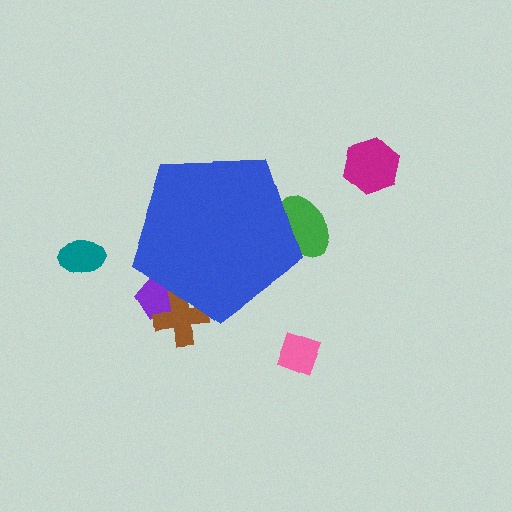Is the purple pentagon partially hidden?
Yes, the purple pentagon is partially hidden behind the blue pentagon.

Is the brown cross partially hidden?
Yes, the brown cross is partially hidden behind the blue pentagon.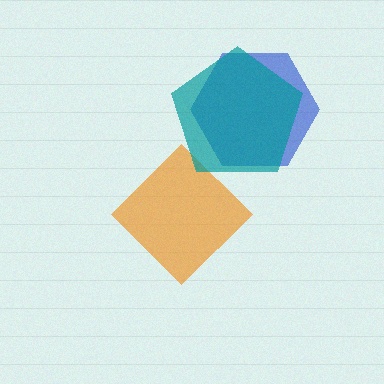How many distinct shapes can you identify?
There are 3 distinct shapes: an orange diamond, a blue hexagon, a teal pentagon.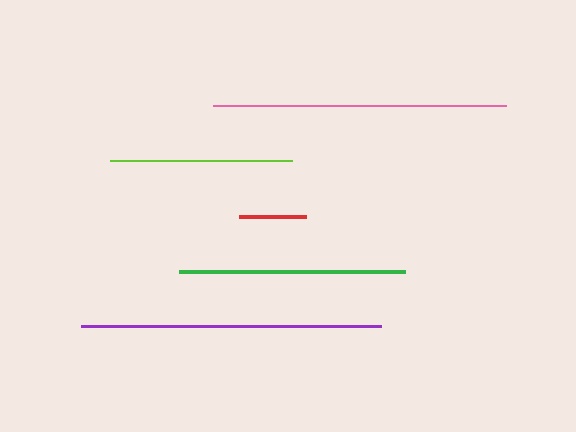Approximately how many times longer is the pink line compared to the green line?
The pink line is approximately 1.3 times the length of the green line.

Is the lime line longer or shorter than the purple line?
The purple line is longer than the lime line.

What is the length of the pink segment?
The pink segment is approximately 293 pixels long.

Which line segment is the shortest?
The red line is the shortest at approximately 67 pixels.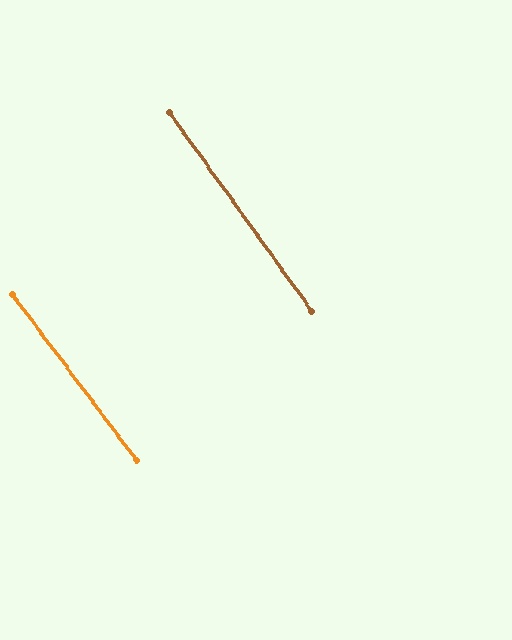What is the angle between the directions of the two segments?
Approximately 1 degree.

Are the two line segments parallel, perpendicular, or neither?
Parallel — their directions differ by only 1.0°.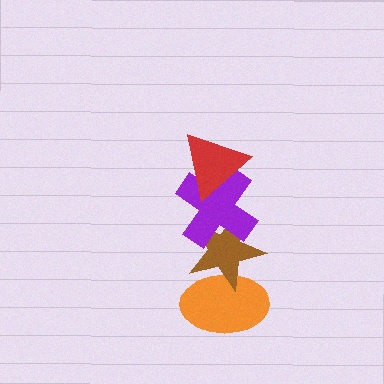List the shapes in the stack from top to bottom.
From top to bottom: the red triangle, the purple cross, the brown star, the orange ellipse.